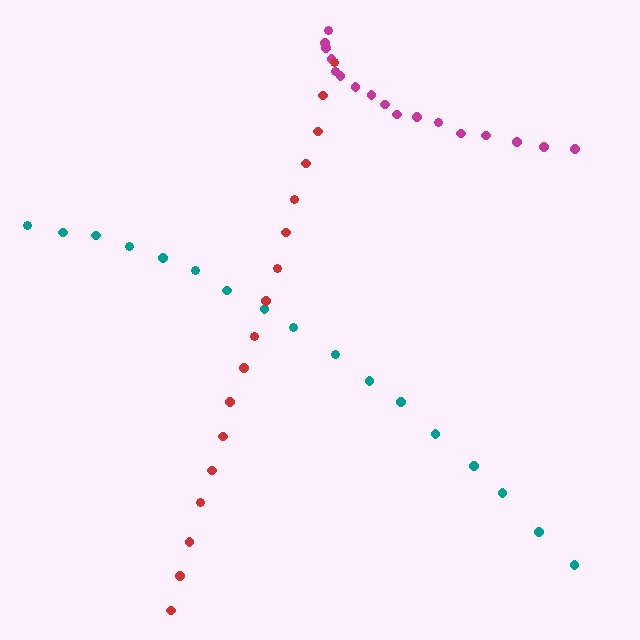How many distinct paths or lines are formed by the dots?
There are 3 distinct paths.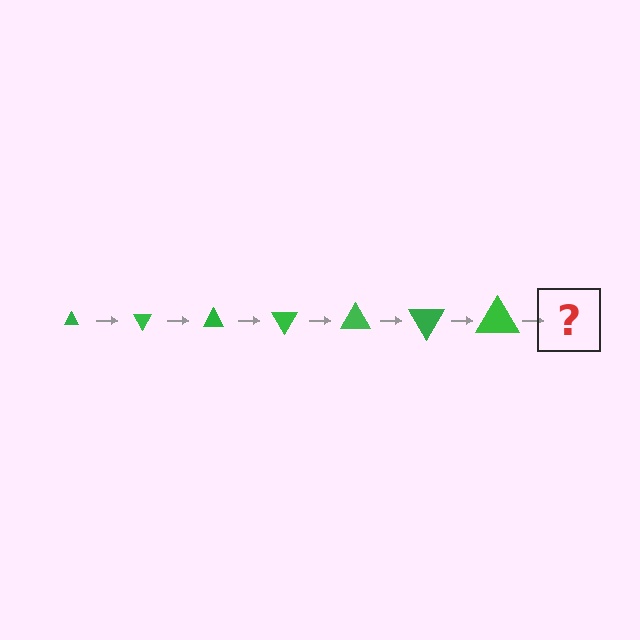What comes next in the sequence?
The next element should be a triangle, larger than the previous one and rotated 420 degrees from the start.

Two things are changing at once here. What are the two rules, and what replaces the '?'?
The two rules are that the triangle grows larger each step and it rotates 60 degrees each step. The '?' should be a triangle, larger than the previous one and rotated 420 degrees from the start.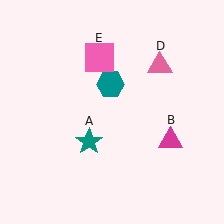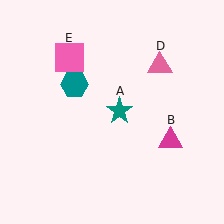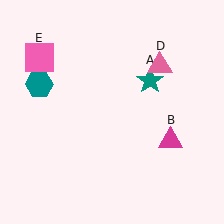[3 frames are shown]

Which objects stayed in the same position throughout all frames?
Magenta triangle (object B) and pink triangle (object D) remained stationary.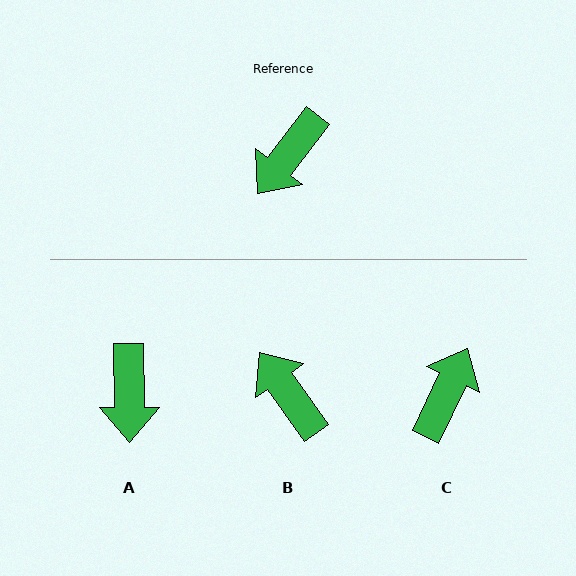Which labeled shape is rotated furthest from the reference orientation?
C, about 168 degrees away.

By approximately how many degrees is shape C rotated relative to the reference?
Approximately 168 degrees clockwise.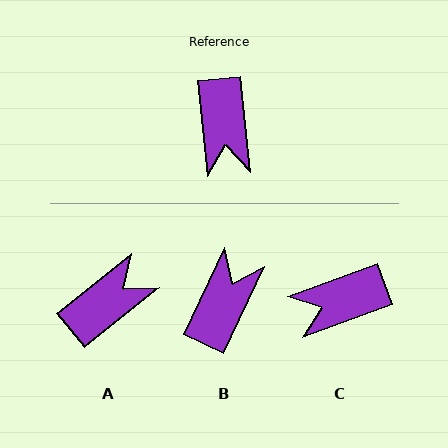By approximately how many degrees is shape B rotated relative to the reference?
Approximately 149 degrees counter-clockwise.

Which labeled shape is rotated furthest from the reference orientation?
B, about 149 degrees away.